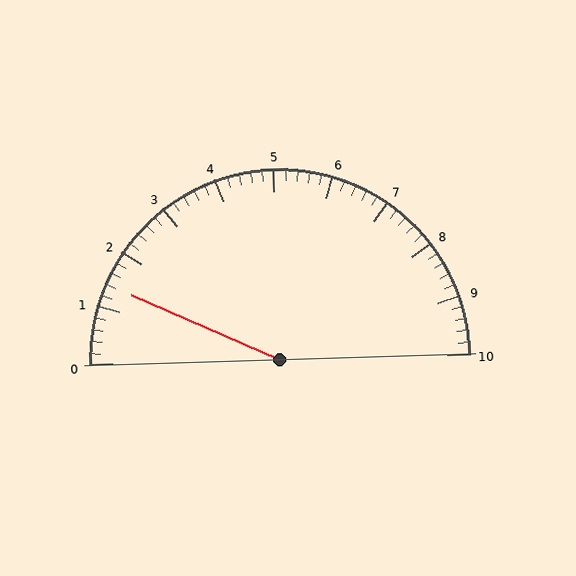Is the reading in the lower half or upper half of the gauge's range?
The reading is in the lower half of the range (0 to 10).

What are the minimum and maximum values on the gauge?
The gauge ranges from 0 to 10.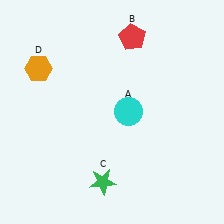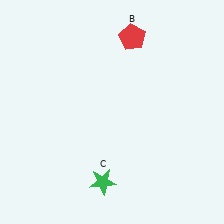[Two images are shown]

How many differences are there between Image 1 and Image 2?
There are 2 differences between the two images.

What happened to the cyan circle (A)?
The cyan circle (A) was removed in Image 2. It was in the top-right area of Image 1.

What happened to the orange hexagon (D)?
The orange hexagon (D) was removed in Image 2. It was in the top-left area of Image 1.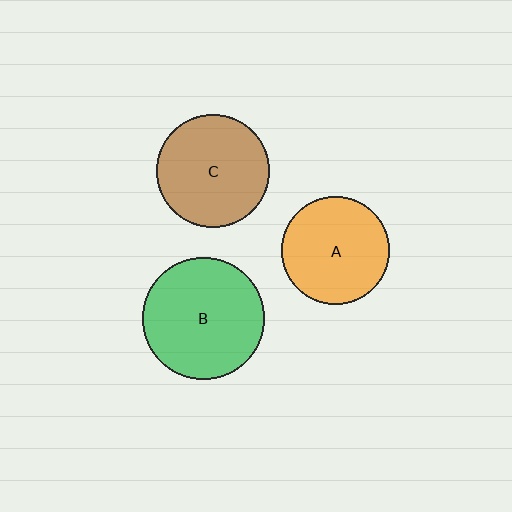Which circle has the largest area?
Circle B (green).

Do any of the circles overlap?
No, none of the circles overlap.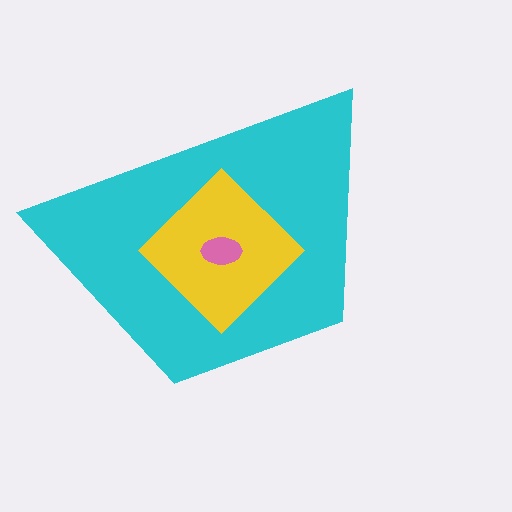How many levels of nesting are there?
3.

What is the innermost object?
The pink ellipse.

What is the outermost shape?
The cyan trapezoid.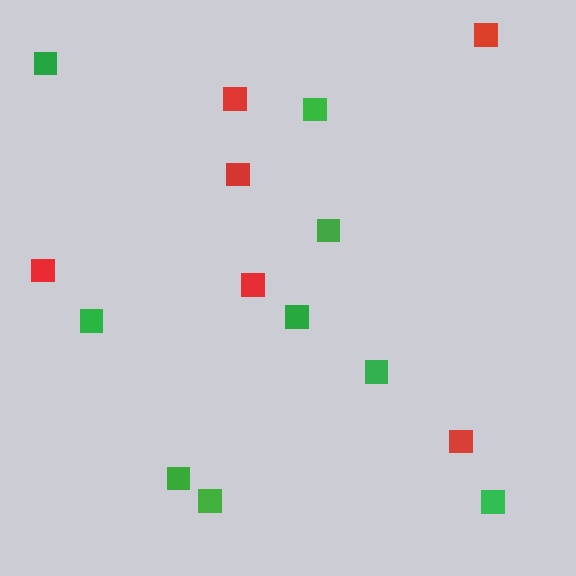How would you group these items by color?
There are 2 groups: one group of red squares (6) and one group of green squares (9).